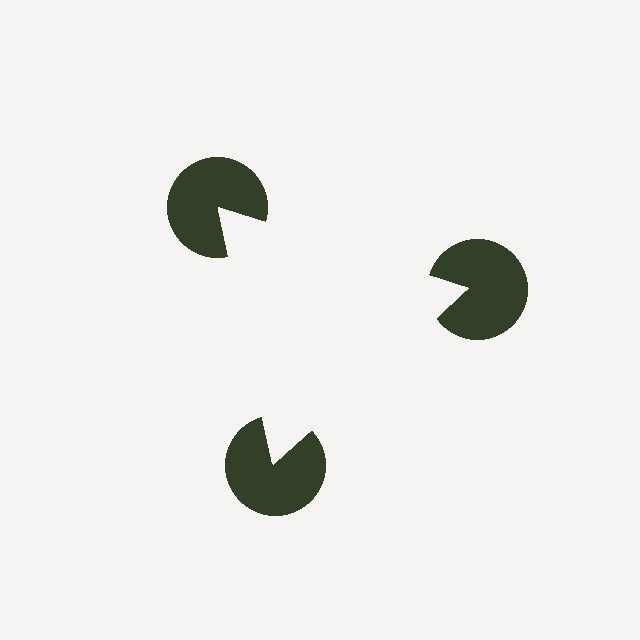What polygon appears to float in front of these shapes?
An illusory triangle — its edges are inferred from the aligned wedge cuts in the pac-man discs, not physically drawn.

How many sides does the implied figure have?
3 sides.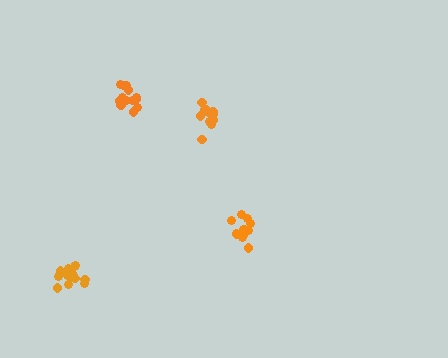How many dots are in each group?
Group 1: 15 dots, Group 2: 16 dots, Group 3: 13 dots, Group 4: 14 dots (58 total).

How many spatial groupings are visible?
There are 4 spatial groupings.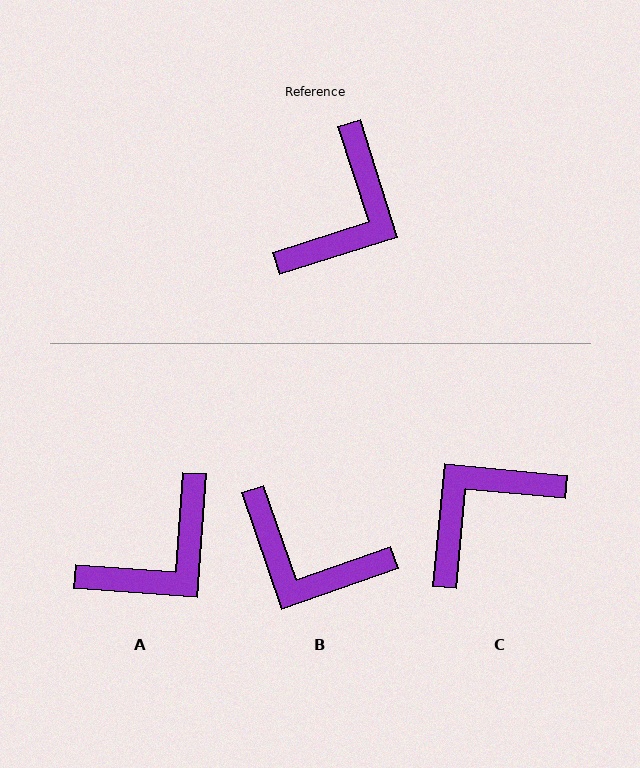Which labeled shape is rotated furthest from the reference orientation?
C, about 157 degrees away.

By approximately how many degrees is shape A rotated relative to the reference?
Approximately 22 degrees clockwise.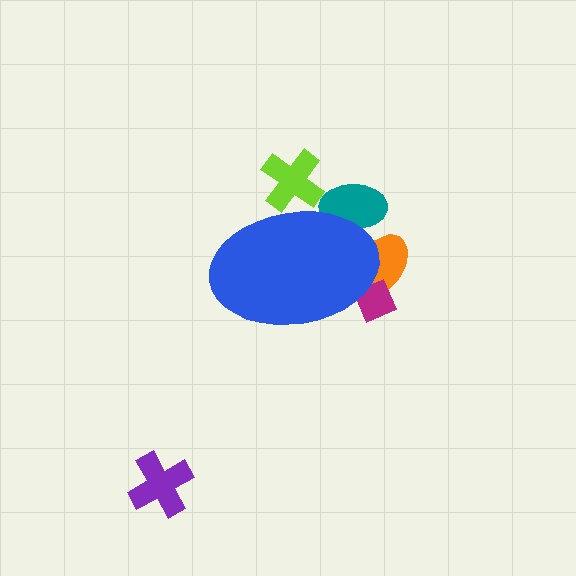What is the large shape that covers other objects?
A blue ellipse.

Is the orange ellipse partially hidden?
Yes, the orange ellipse is partially hidden behind the blue ellipse.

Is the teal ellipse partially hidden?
Yes, the teal ellipse is partially hidden behind the blue ellipse.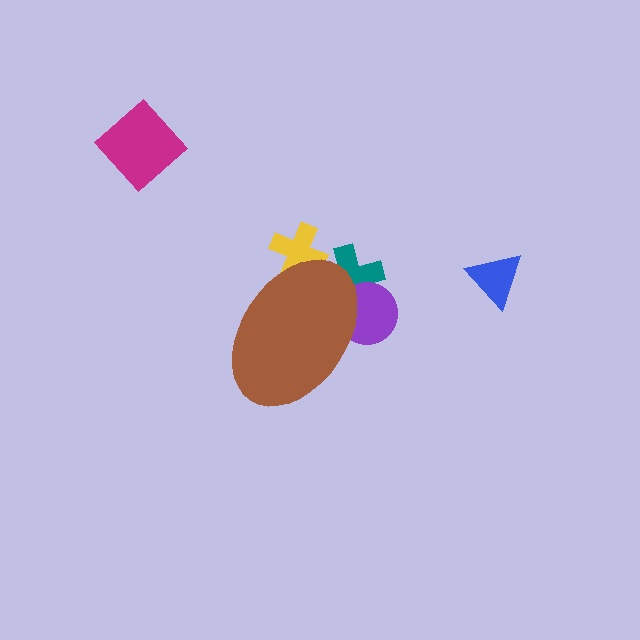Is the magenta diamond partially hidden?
No, the magenta diamond is fully visible.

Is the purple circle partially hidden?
Yes, the purple circle is partially hidden behind the brown ellipse.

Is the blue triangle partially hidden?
No, the blue triangle is fully visible.